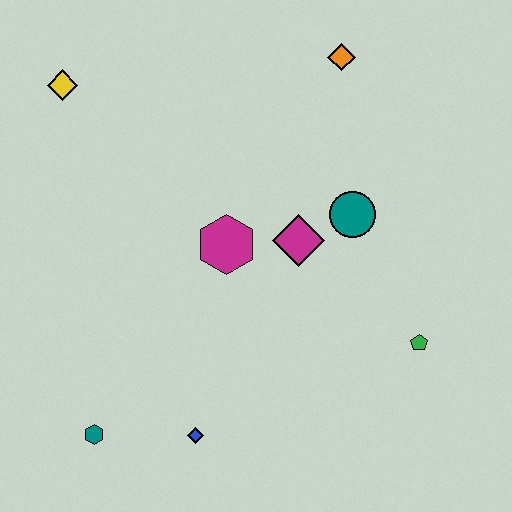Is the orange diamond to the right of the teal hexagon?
Yes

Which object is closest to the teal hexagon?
The blue diamond is closest to the teal hexagon.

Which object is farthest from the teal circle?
The teal hexagon is farthest from the teal circle.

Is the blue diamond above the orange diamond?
No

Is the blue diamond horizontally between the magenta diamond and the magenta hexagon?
No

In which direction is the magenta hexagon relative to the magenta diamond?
The magenta hexagon is to the left of the magenta diamond.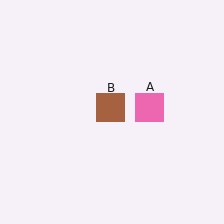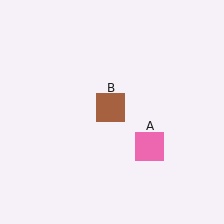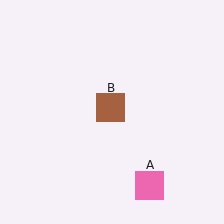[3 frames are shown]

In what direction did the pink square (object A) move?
The pink square (object A) moved down.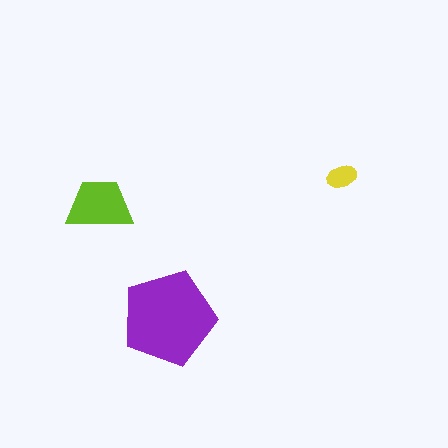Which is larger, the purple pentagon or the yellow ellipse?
The purple pentagon.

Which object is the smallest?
The yellow ellipse.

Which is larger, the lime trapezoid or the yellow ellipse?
The lime trapezoid.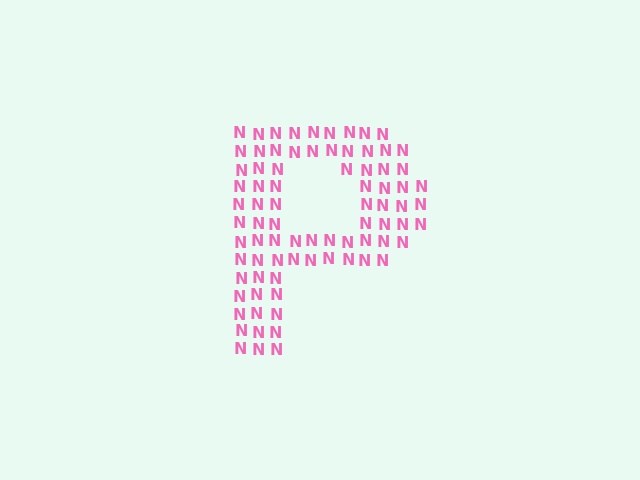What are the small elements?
The small elements are letter N's.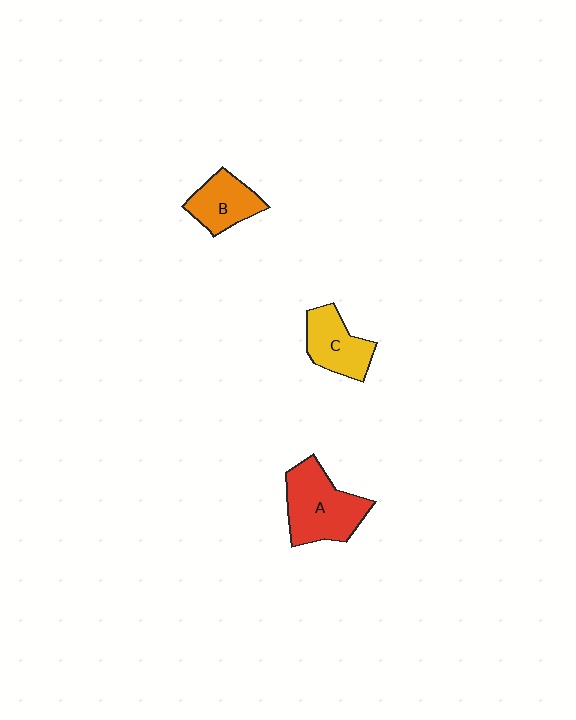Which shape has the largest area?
Shape A (red).